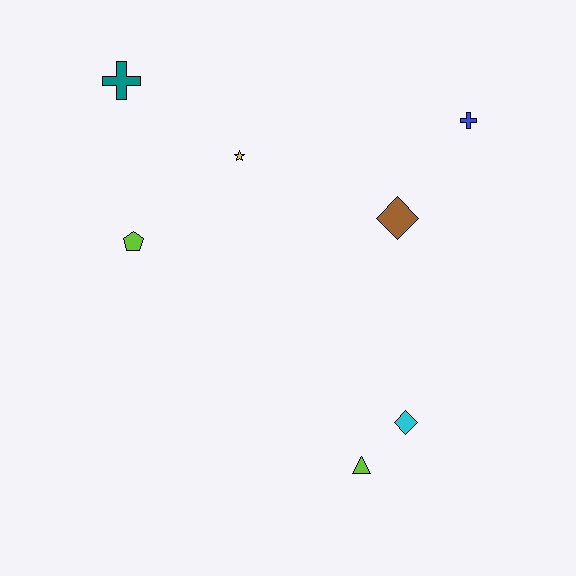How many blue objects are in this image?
There is 1 blue object.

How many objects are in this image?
There are 7 objects.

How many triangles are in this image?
There is 1 triangle.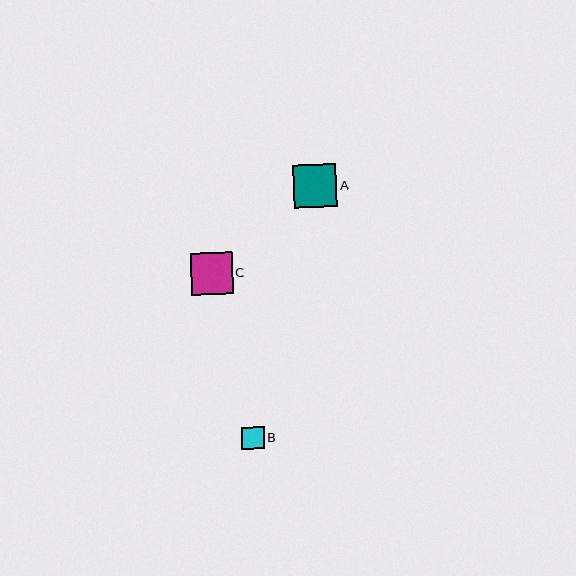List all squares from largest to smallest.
From largest to smallest: A, C, B.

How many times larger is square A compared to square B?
Square A is approximately 1.9 times the size of square B.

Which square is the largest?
Square A is the largest with a size of approximately 44 pixels.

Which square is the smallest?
Square B is the smallest with a size of approximately 23 pixels.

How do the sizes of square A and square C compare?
Square A and square C are approximately the same size.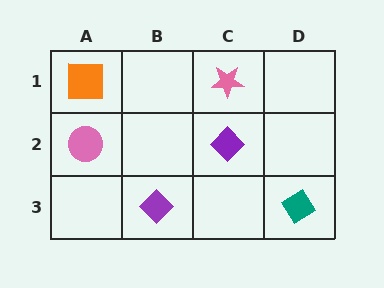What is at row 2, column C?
A purple diamond.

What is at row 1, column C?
A pink star.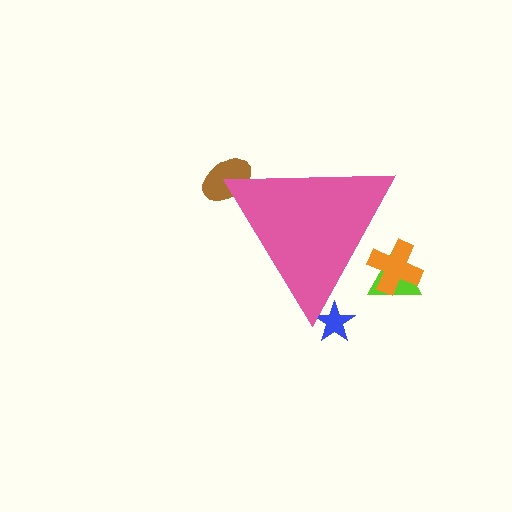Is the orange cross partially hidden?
Yes, the orange cross is partially hidden behind the pink triangle.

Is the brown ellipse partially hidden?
Yes, the brown ellipse is partially hidden behind the pink triangle.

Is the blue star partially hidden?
Yes, the blue star is partially hidden behind the pink triangle.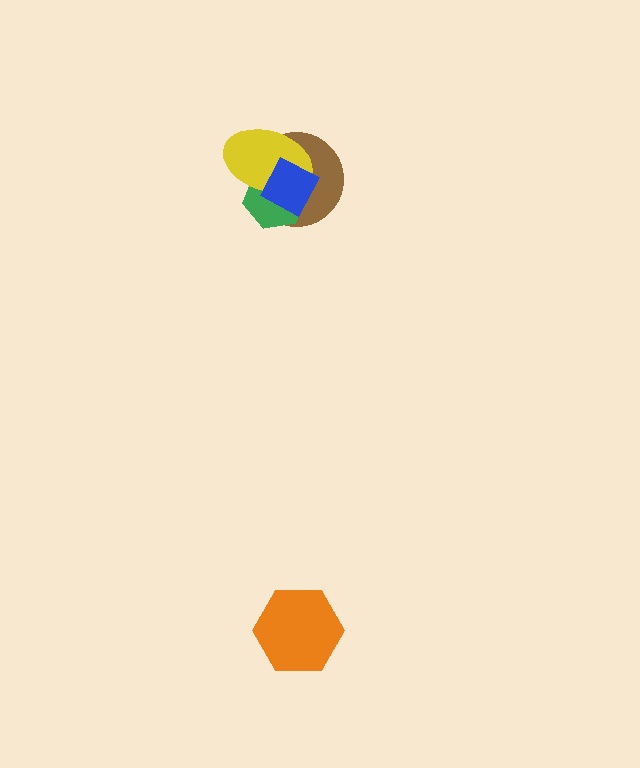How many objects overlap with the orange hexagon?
0 objects overlap with the orange hexagon.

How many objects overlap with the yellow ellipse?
3 objects overlap with the yellow ellipse.